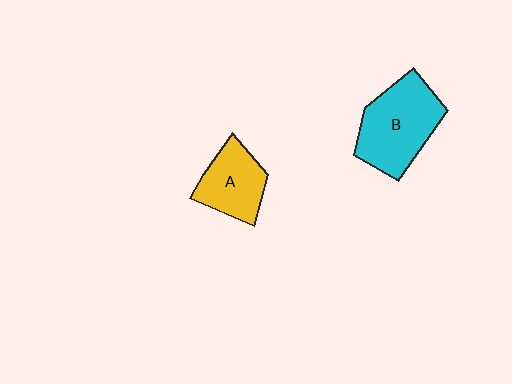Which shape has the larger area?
Shape B (cyan).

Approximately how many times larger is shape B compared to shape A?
Approximately 1.5 times.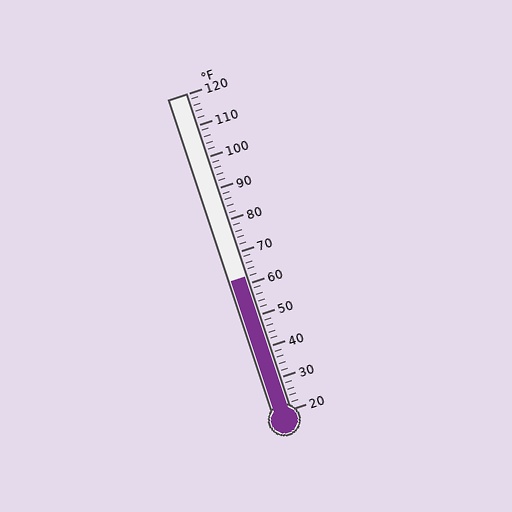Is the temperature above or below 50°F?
The temperature is above 50°F.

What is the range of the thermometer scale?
The thermometer scale ranges from 20°F to 120°F.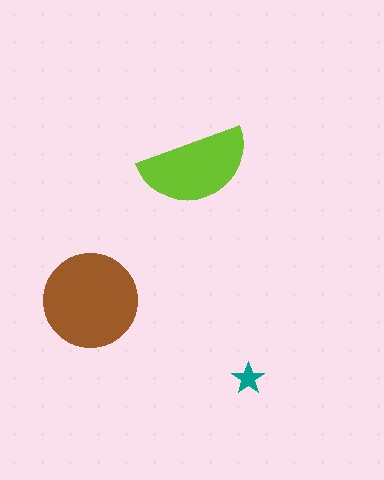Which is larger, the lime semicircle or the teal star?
The lime semicircle.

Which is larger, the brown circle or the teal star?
The brown circle.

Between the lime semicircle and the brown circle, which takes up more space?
The brown circle.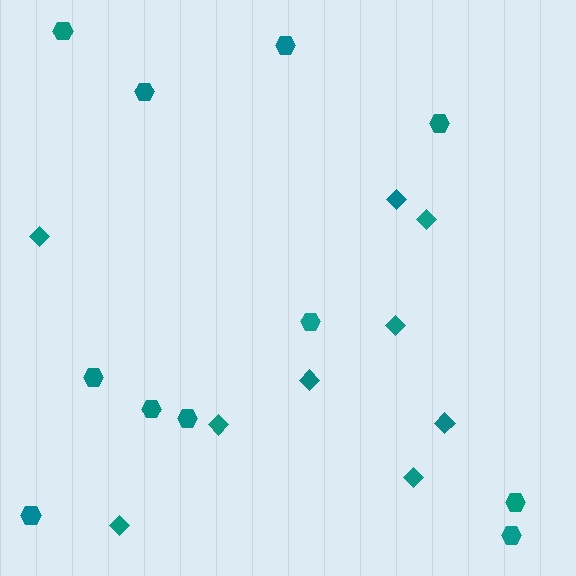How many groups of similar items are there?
There are 2 groups: one group of diamonds (9) and one group of hexagons (11).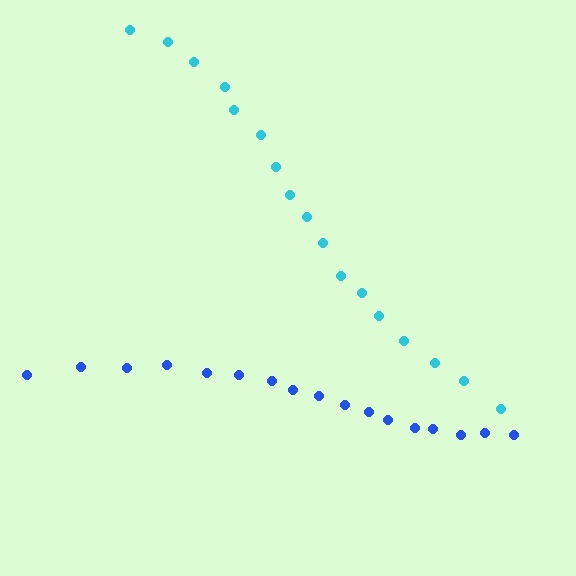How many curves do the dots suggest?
There are 2 distinct paths.